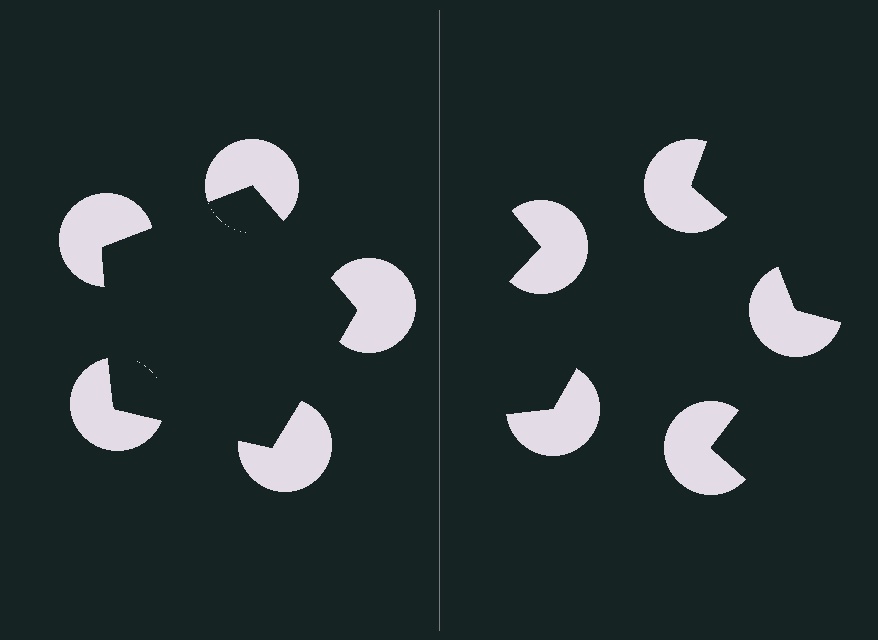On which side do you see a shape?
An illusory pentagon appears on the left side. On the right side the wedge cuts are rotated, so no coherent shape forms.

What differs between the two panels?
The pac-man discs are positioned identically on both sides; only the wedge orientations differ. On the left they align to a pentagon; on the right they are misaligned.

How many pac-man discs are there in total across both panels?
10 — 5 on each side.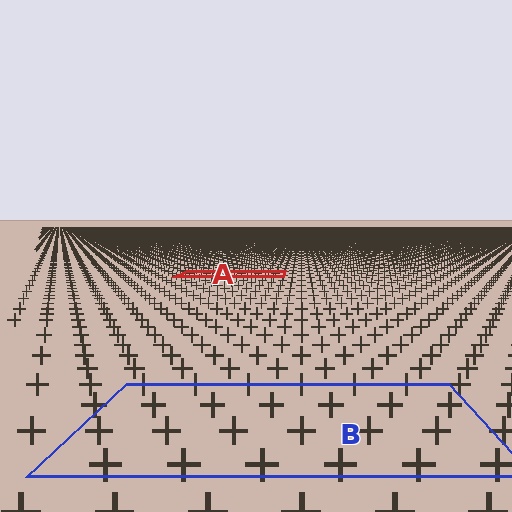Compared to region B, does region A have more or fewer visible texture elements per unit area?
Region A has more texture elements per unit area — they are packed more densely because it is farther away.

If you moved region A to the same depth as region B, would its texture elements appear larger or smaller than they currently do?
They would appear larger. At a closer depth, the same texture elements are projected at a bigger on-screen size.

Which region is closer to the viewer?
Region B is closer. The texture elements there are larger and more spread out.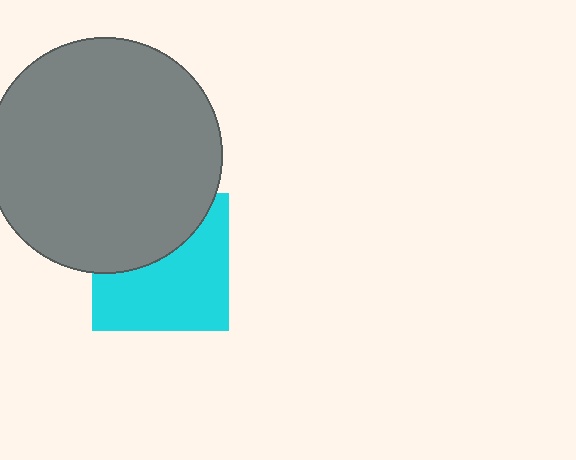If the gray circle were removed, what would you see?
You would see the complete cyan square.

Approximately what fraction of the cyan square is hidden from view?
Roughly 40% of the cyan square is hidden behind the gray circle.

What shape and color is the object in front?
The object in front is a gray circle.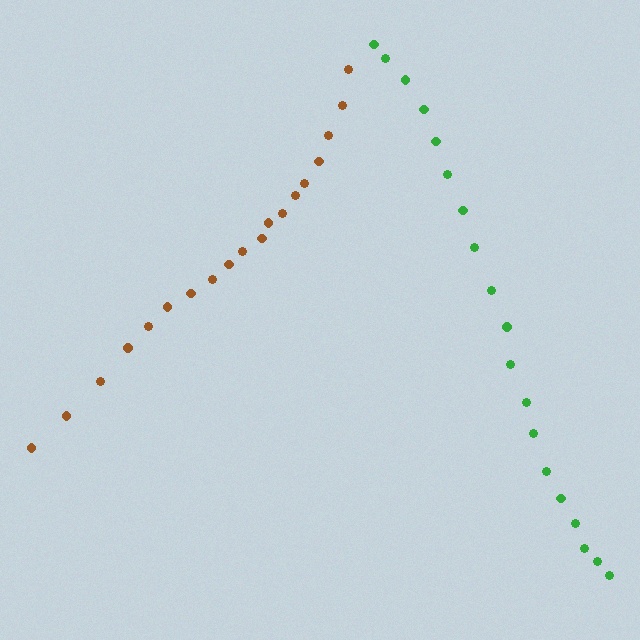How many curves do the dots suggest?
There are 2 distinct paths.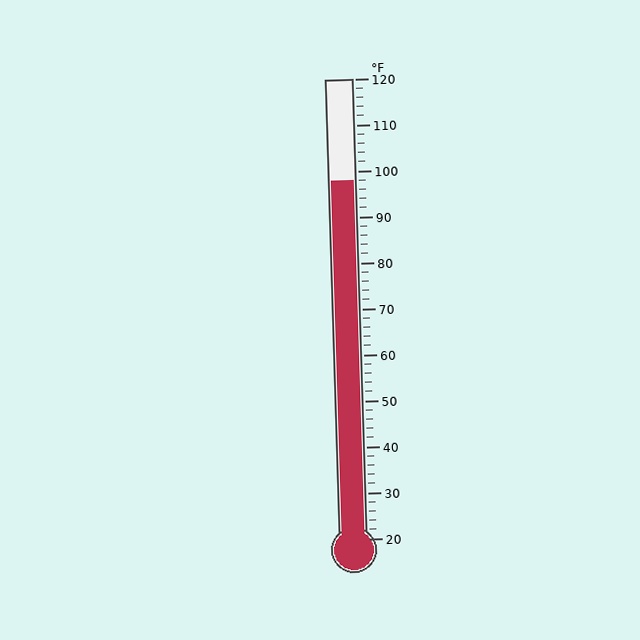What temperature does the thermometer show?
The thermometer shows approximately 98°F.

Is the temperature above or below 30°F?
The temperature is above 30°F.